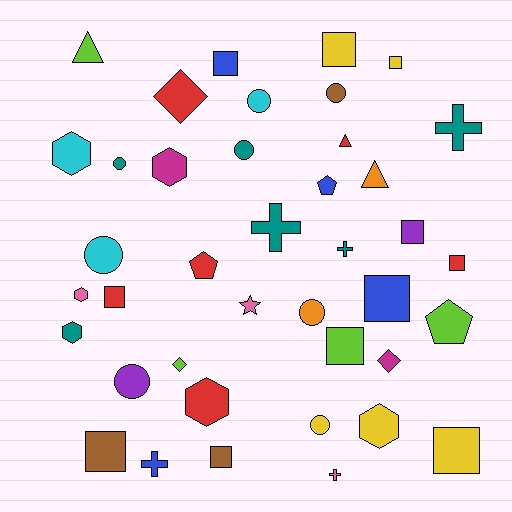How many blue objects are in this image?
There are 4 blue objects.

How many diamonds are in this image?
There are 3 diamonds.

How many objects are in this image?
There are 40 objects.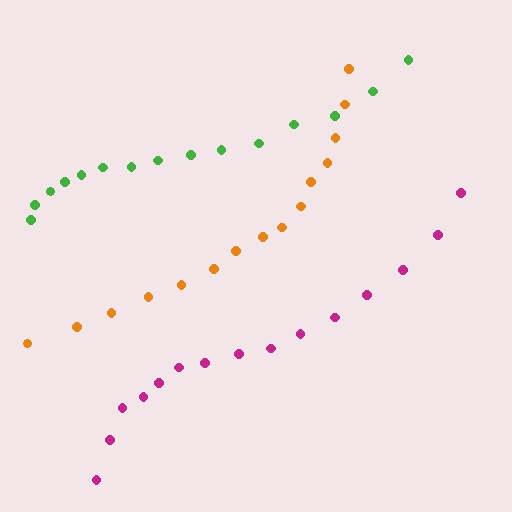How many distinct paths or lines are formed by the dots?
There are 3 distinct paths.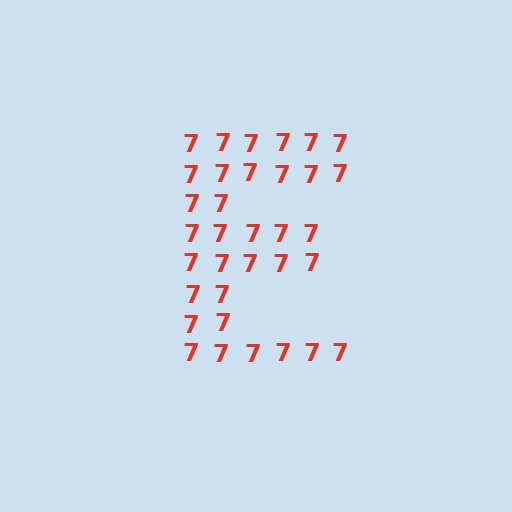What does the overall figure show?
The overall figure shows the letter E.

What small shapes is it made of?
It is made of small digit 7's.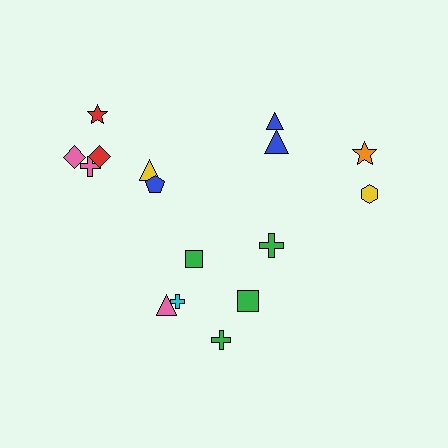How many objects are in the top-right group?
There are 4 objects.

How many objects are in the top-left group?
There are 6 objects.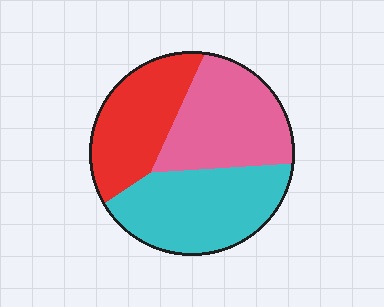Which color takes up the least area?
Red, at roughly 30%.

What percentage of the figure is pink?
Pink covers around 35% of the figure.